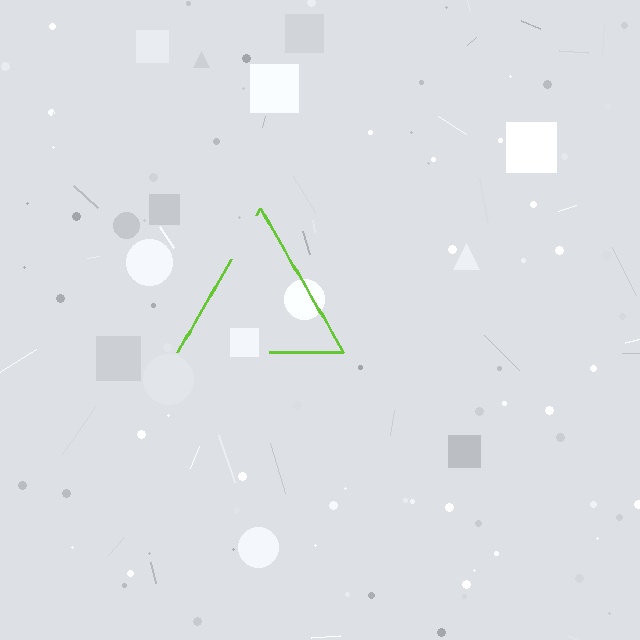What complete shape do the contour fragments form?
The contour fragments form a triangle.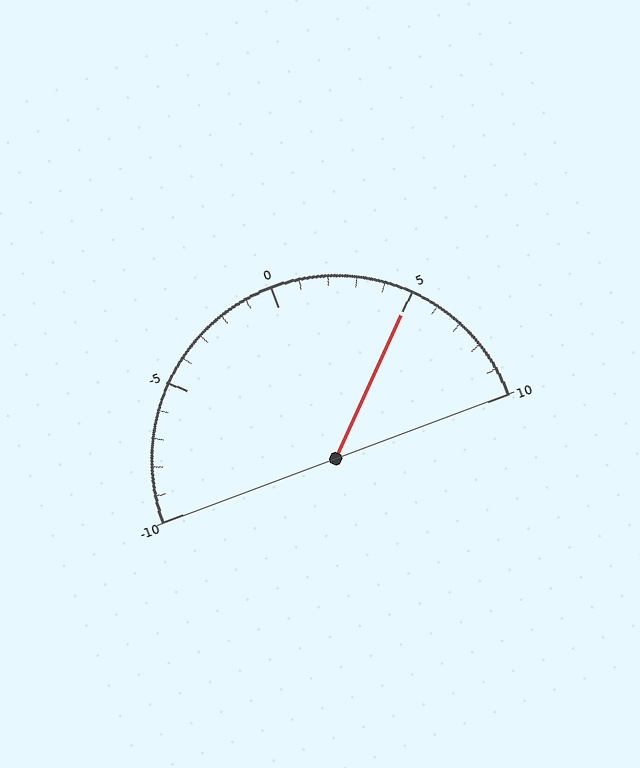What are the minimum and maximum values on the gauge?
The gauge ranges from -10 to 10.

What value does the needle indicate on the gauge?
The needle indicates approximately 5.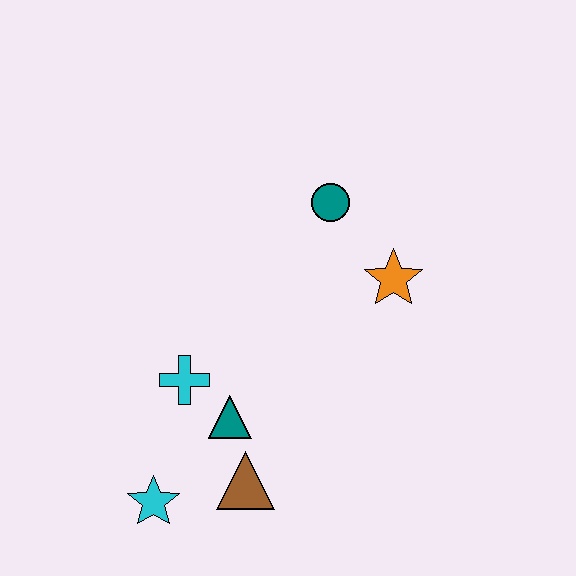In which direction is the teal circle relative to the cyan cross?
The teal circle is above the cyan cross.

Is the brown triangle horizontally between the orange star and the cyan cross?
Yes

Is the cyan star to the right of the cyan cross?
No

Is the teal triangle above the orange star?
No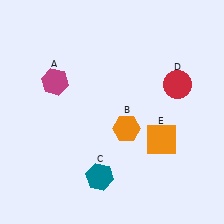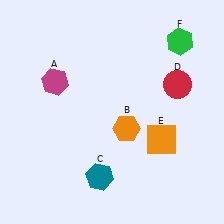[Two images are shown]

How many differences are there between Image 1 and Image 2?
There is 1 difference between the two images.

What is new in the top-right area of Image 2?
A green hexagon (F) was added in the top-right area of Image 2.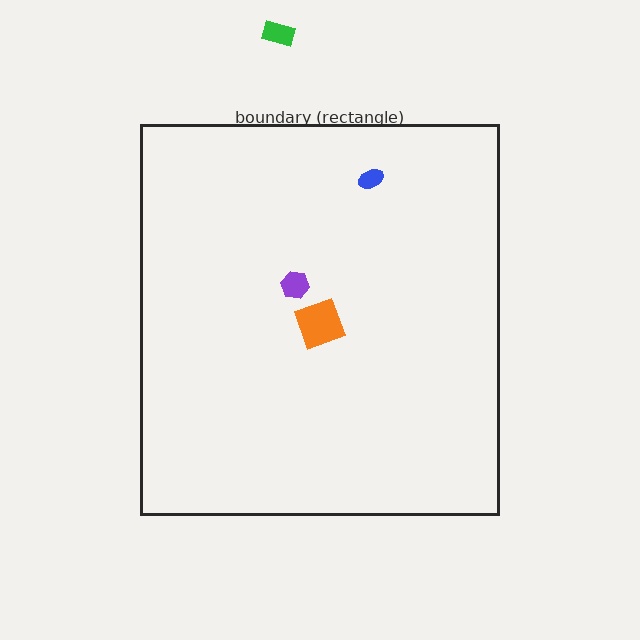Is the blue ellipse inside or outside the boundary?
Inside.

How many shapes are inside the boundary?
3 inside, 1 outside.